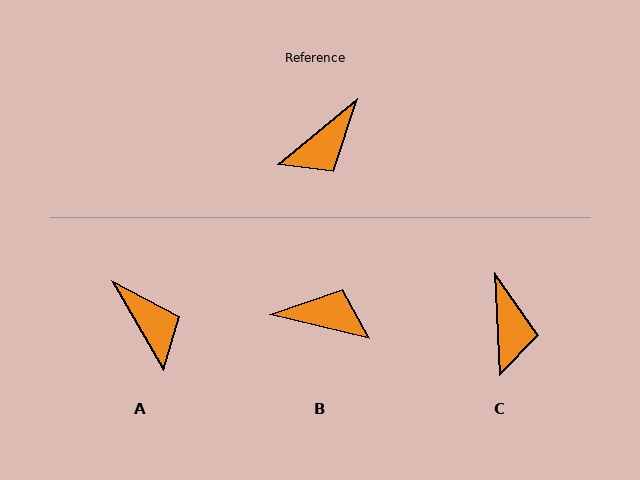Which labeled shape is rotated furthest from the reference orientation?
B, about 127 degrees away.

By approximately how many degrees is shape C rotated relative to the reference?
Approximately 53 degrees counter-clockwise.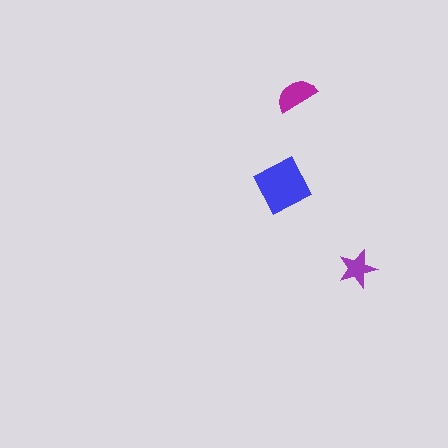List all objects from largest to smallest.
The blue square, the magenta semicircle, the purple star.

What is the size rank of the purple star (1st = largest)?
3rd.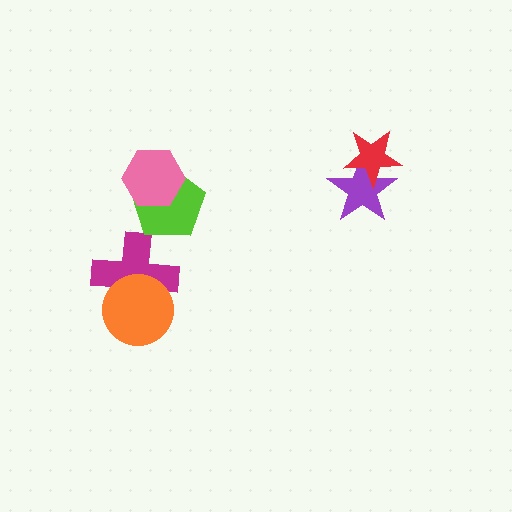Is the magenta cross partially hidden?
Yes, it is partially covered by another shape.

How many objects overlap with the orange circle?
1 object overlaps with the orange circle.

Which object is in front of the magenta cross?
The orange circle is in front of the magenta cross.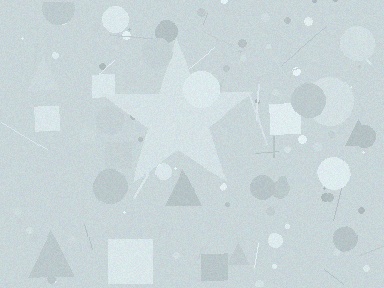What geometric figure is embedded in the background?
A star is embedded in the background.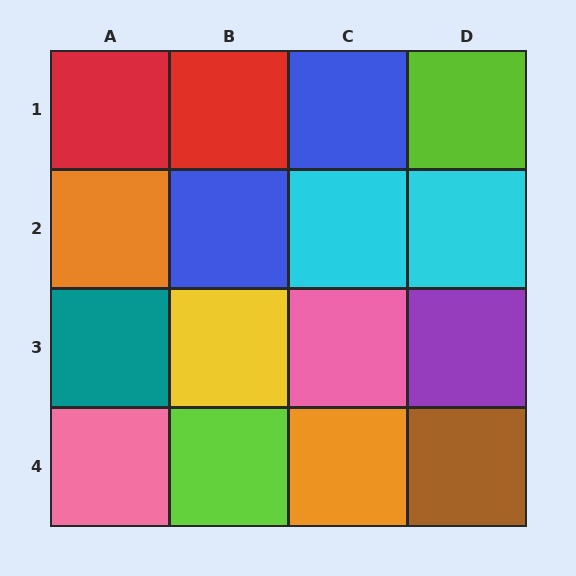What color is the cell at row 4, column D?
Brown.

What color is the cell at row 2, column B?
Blue.